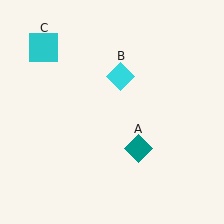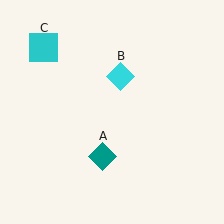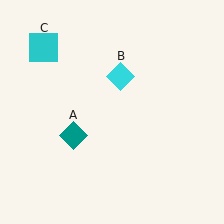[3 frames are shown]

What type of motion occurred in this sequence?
The teal diamond (object A) rotated clockwise around the center of the scene.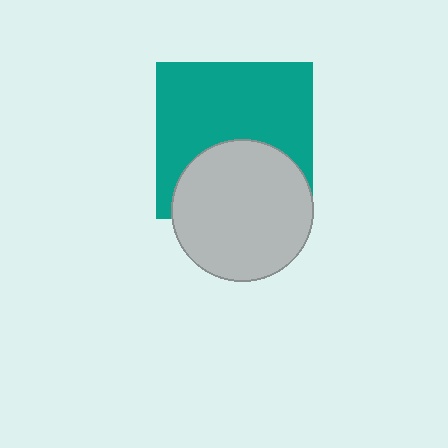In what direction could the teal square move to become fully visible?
The teal square could move up. That would shift it out from behind the light gray circle entirely.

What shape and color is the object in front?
The object in front is a light gray circle.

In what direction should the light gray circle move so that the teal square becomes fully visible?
The light gray circle should move down. That is the shortest direction to clear the overlap and leave the teal square fully visible.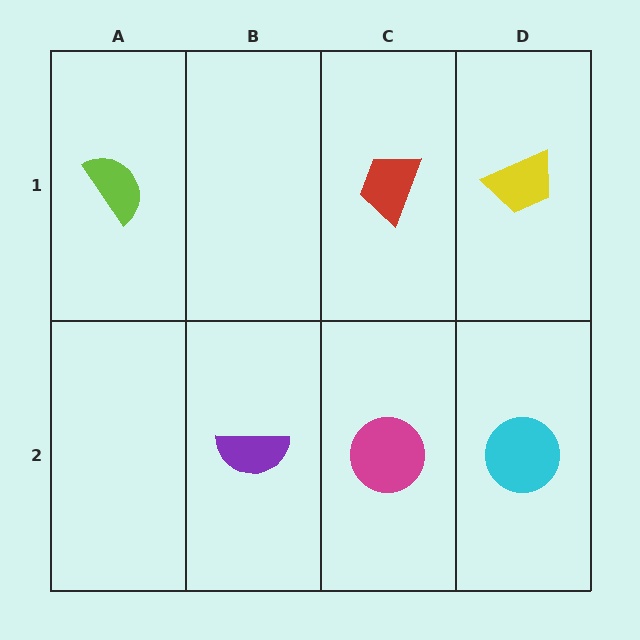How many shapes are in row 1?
3 shapes.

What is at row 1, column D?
A yellow trapezoid.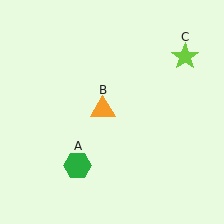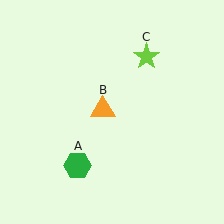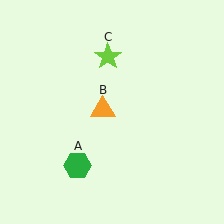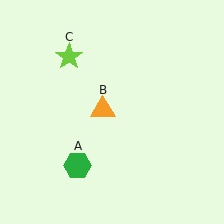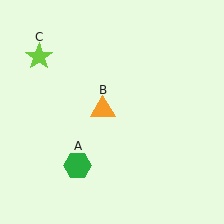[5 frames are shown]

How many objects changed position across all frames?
1 object changed position: lime star (object C).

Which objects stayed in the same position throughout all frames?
Green hexagon (object A) and orange triangle (object B) remained stationary.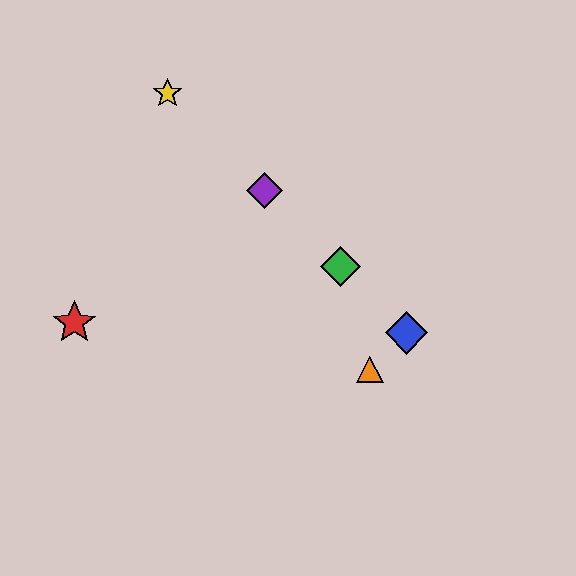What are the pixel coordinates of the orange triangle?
The orange triangle is at (370, 370).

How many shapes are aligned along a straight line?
4 shapes (the blue diamond, the green diamond, the yellow star, the purple diamond) are aligned along a straight line.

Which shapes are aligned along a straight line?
The blue diamond, the green diamond, the yellow star, the purple diamond are aligned along a straight line.